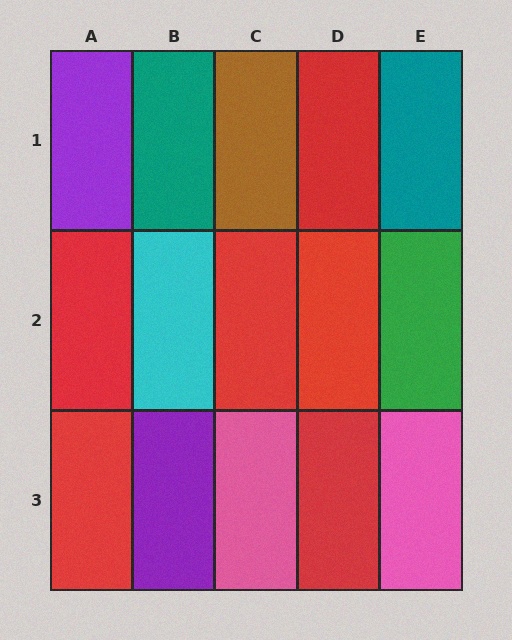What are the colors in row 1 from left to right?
Purple, teal, brown, red, teal.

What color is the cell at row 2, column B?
Cyan.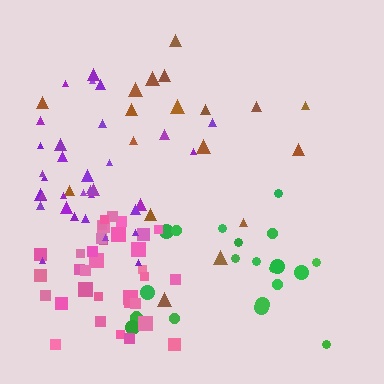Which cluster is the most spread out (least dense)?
Brown.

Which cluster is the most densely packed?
Pink.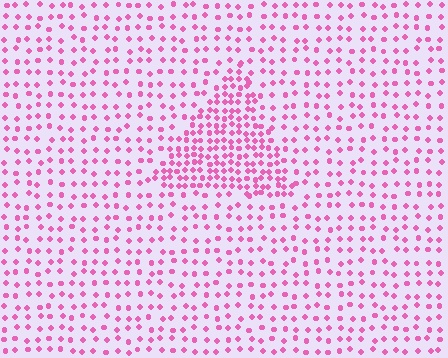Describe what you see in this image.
The image contains small pink elements arranged at two different densities. A triangle-shaped region is visible where the elements are more densely packed than the surrounding area.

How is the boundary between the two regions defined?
The boundary is defined by a change in element density (approximately 2.2x ratio). All elements are the same color, size, and shape.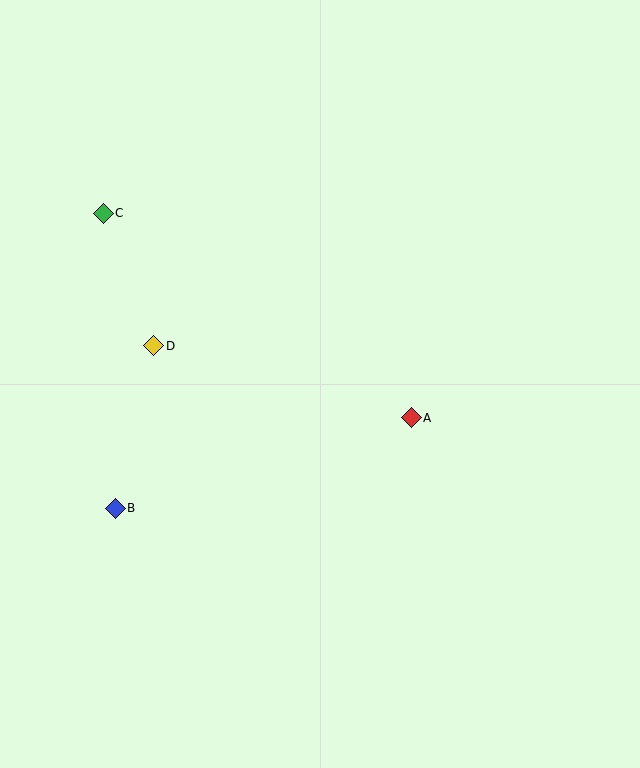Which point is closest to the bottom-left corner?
Point B is closest to the bottom-left corner.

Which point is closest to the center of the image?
Point A at (411, 418) is closest to the center.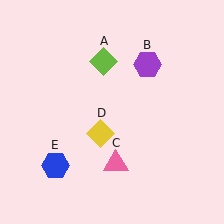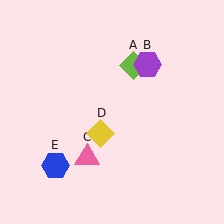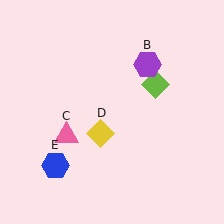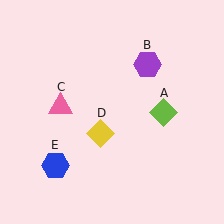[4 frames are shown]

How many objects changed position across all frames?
2 objects changed position: lime diamond (object A), pink triangle (object C).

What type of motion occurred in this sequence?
The lime diamond (object A), pink triangle (object C) rotated clockwise around the center of the scene.